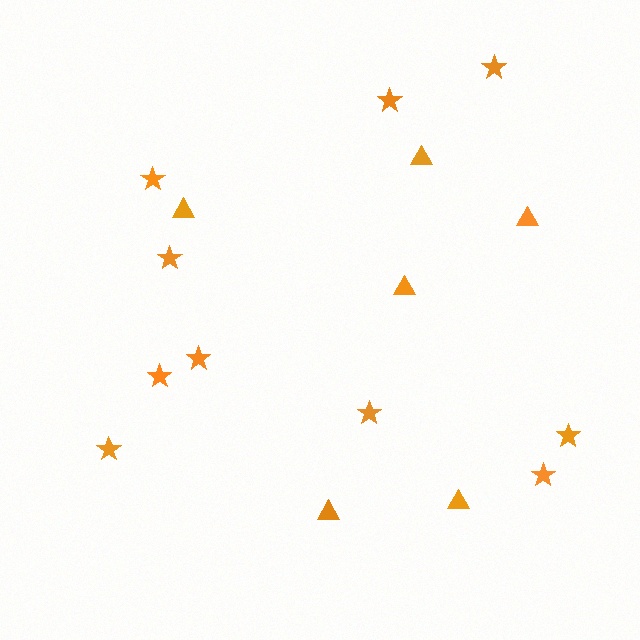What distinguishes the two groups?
There are 2 groups: one group of stars (10) and one group of triangles (6).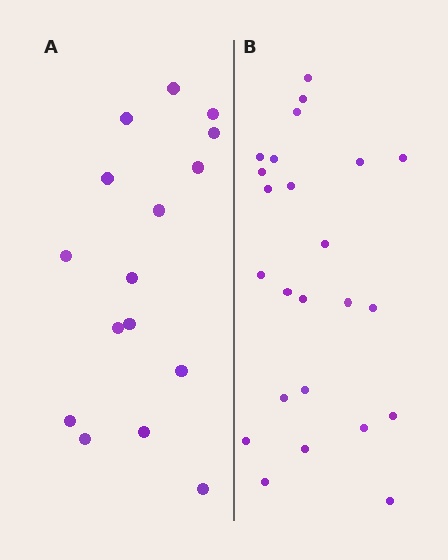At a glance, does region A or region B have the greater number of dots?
Region B (the right region) has more dots.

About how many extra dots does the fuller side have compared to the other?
Region B has roughly 8 or so more dots than region A.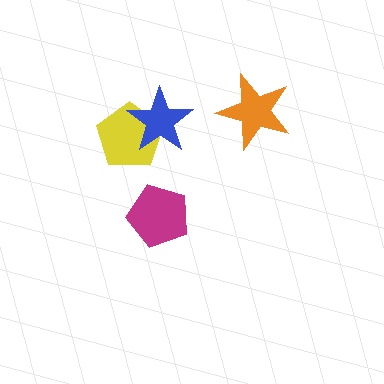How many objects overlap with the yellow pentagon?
1 object overlaps with the yellow pentagon.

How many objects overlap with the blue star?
1 object overlaps with the blue star.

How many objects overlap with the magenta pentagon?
0 objects overlap with the magenta pentagon.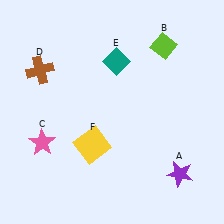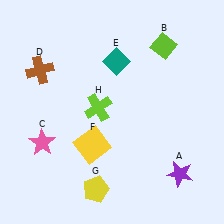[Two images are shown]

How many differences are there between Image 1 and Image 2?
There are 2 differences between the two images.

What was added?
A yellow pentagon (G), a lime cross (H) were added in Image 2.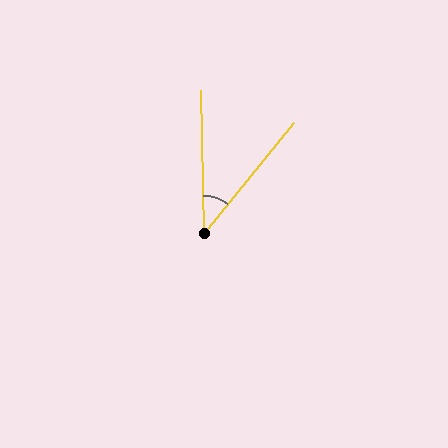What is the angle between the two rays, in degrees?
Approximately 40 degrees.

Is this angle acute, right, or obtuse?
It is acute.